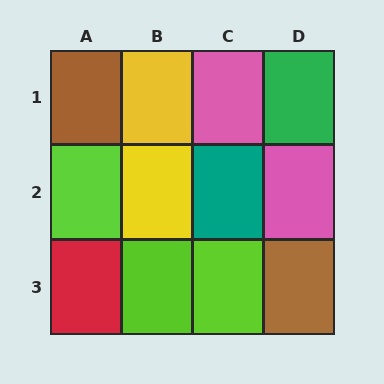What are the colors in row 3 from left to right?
Red, lime, lime, brown.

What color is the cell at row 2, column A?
Lime.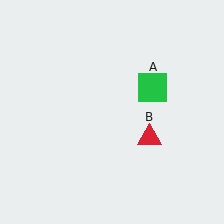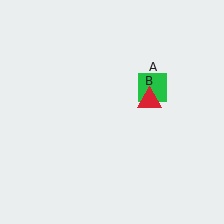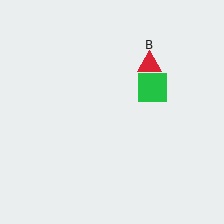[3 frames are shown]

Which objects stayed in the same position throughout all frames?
Green square (object A) remained stationary.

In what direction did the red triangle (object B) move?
The red triangle (object B) moved up.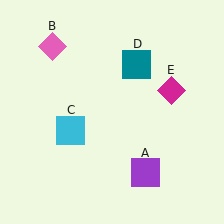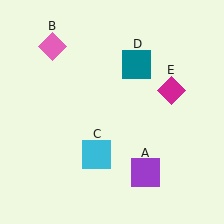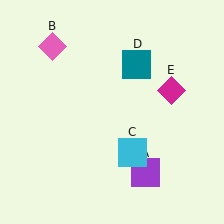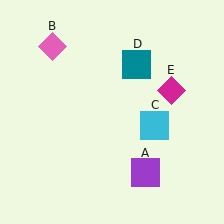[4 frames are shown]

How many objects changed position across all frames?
1 object changed position: cyan square (object C).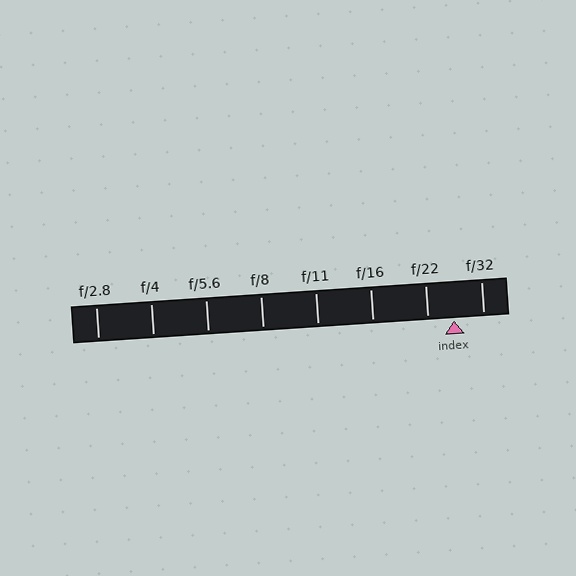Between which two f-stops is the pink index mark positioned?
The index mark is between f/22 and f/32.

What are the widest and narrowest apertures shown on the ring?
The widest aperture shown is f/2.8 and the narrowest is f/32.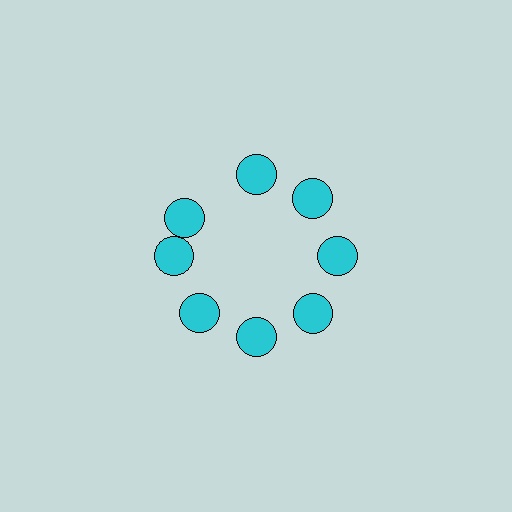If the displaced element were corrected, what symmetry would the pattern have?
It would have 8-fold rotational symmetry — the pattern would map onto itself every 45 degrees.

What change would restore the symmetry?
The symmetry would be restored by rotating it back into even spacing with its neighbors so that all 8 circles sit at equal angles and equal distance from the center.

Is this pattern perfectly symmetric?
No. The 8 cyan circles are arranged in a ring, but one element near the 10 o'clock position is rotated out of alignment along the ring, breaking the 8-fold rotational symmetry.